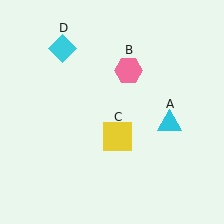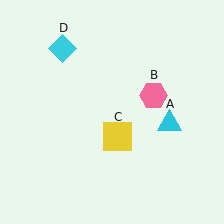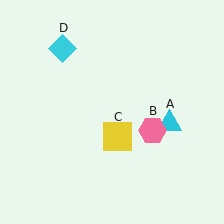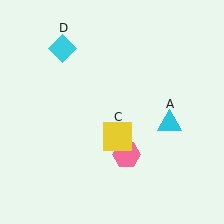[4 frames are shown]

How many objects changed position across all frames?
1 object changed position: pink hexagon (object B).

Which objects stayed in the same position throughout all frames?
Cyan triangle (object A) and yellow square (object C) and cyan diamond (object D) remained stationary.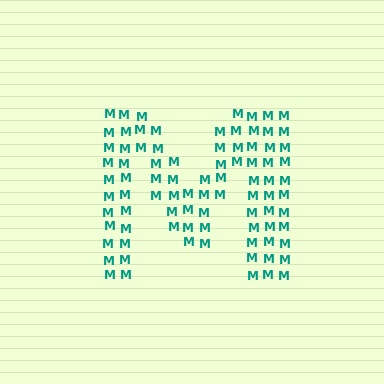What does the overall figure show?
The overall figure shows the letter M.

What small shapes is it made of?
It is made of small letter M's.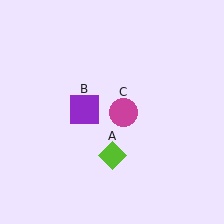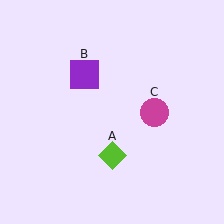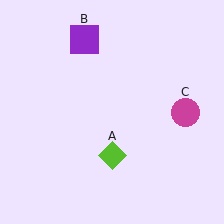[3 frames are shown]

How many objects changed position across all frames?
2 objects changed position: purple square (object B), magenta circle (object C).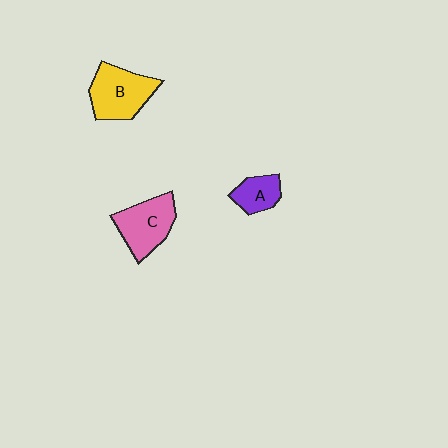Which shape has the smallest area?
Shape A (purple).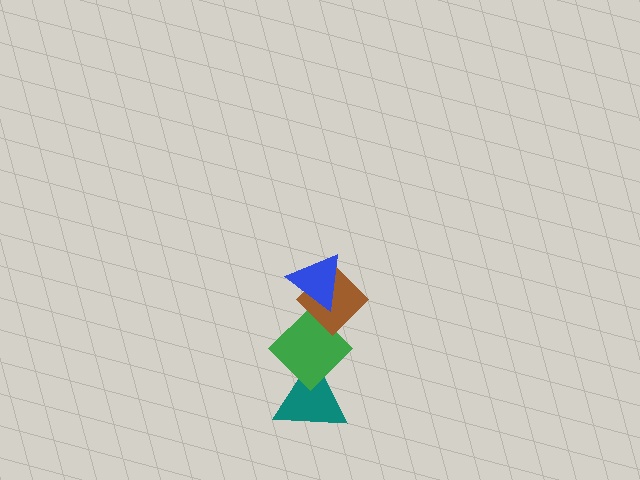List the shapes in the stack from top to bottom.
From top to bottom: the blue triangle, the brown diamond, the green diamond, the teal triangle.